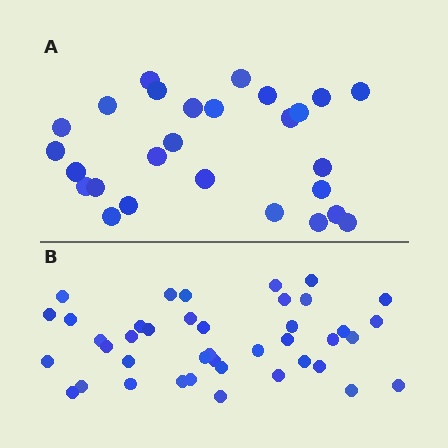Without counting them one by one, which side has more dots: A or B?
Region B (the bottom region) has more dots.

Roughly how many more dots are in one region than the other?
Region B has approximately 15 more dots than region A.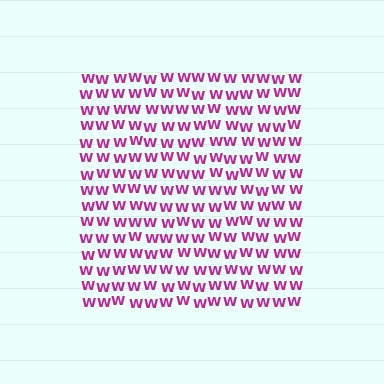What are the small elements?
The small elements are letter W's.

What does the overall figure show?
The overall figure shows a square.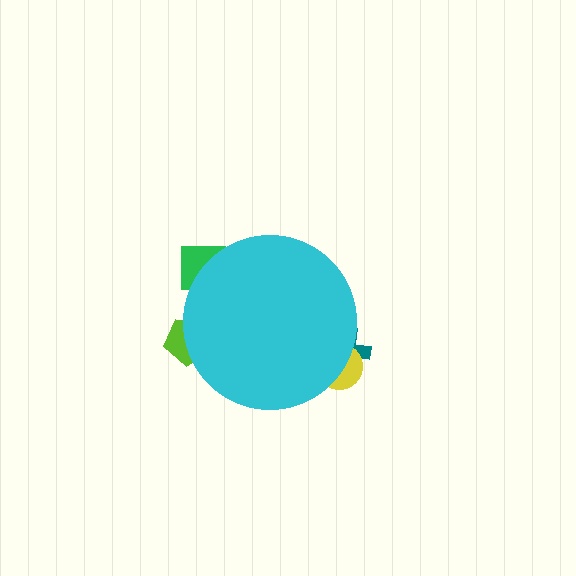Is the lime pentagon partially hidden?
Yes, the lime pentagon is partially hidden behind the cyan circle.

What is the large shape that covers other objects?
A cyan circle.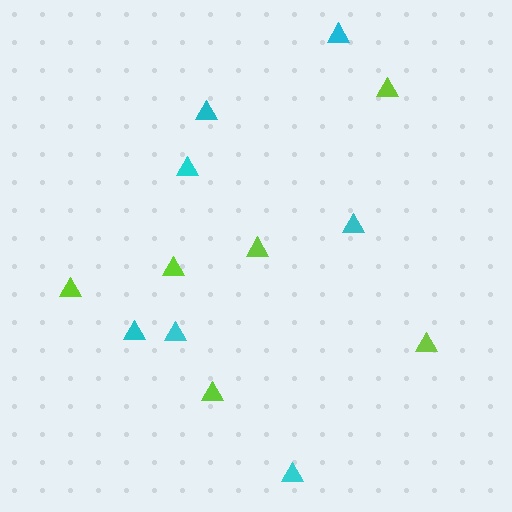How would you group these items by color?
There are 2 groups: one group of lime triangles (6) and one group of cyan triangles (7).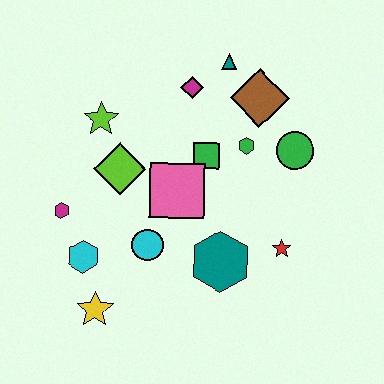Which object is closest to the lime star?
The lime diamond is closest to the lime star.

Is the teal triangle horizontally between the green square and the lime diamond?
No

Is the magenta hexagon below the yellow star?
No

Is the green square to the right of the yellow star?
Yes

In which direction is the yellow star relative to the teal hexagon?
The yellow star is to the left of the teal hexagon.